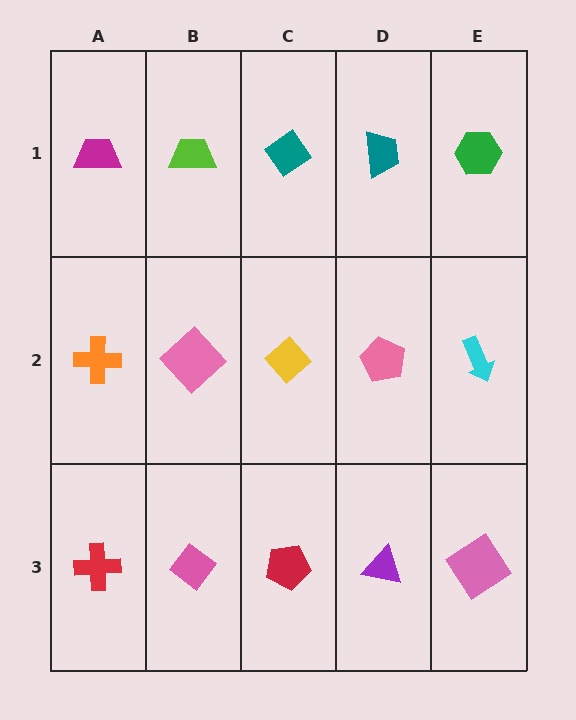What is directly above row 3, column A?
An orange cross.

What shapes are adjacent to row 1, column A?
An orange cross (row 2, column A), a lime trapezoid (row 1, column B).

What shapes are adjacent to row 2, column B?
A lime trapezoid (row 1, column B), a pink diamond (row 3, column B), an orange cross (row 2, column A), a yellow diamond (row 2, column C).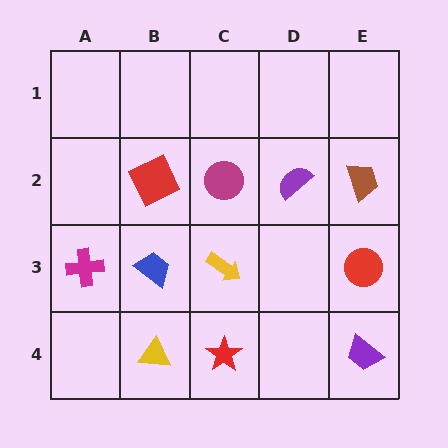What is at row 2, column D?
A purple semicircle.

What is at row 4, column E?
A purple trapezoid.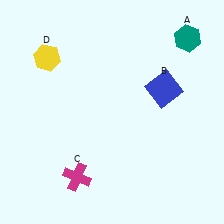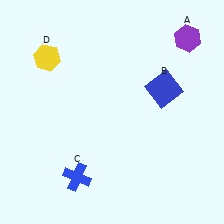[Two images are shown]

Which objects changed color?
A changed from teal to purple. C changed from magenta to blue.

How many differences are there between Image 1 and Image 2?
There are 2 differences between the two images.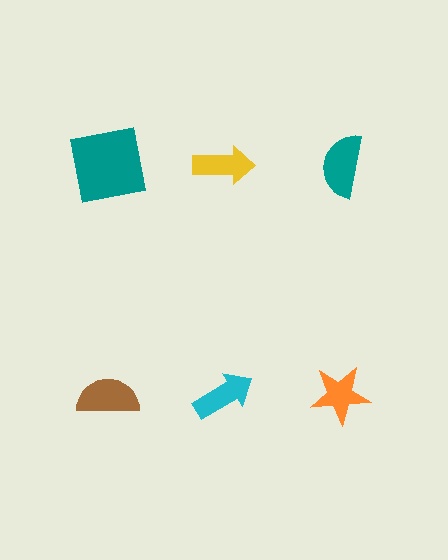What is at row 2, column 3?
An orange star.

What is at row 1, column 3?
A teal semicircle.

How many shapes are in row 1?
3 shapes.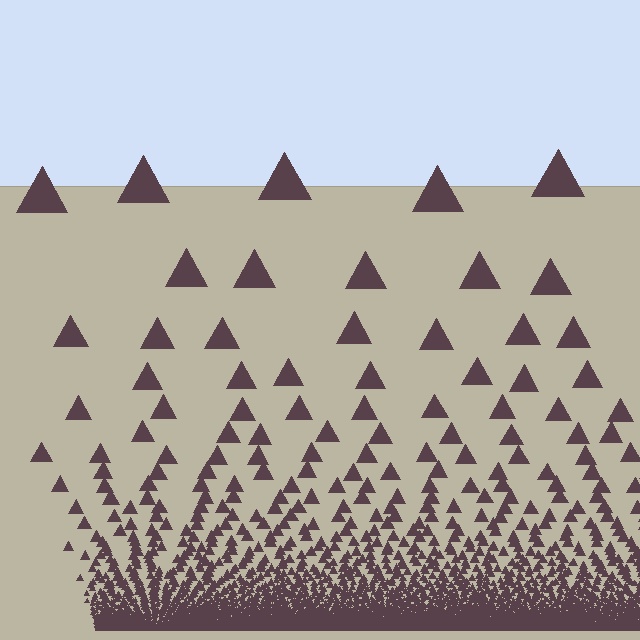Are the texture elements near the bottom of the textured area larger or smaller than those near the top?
Smaller. The gradient is inverted — elements near the bottom are smaller and denser.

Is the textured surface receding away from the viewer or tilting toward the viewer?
The surface appears to tilt toward the viewer. Texture elements get larger and sparser toward the top.